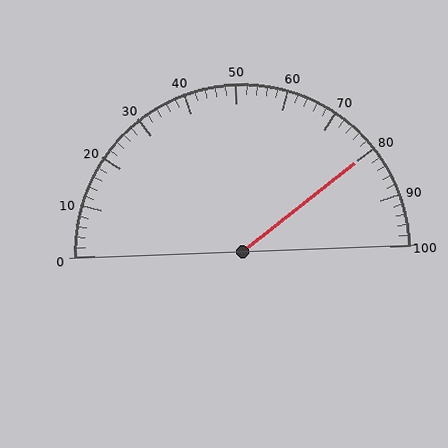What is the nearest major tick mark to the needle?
The nearest major tick mark is 80.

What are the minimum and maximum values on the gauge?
The gauge ranges from 0 to 100.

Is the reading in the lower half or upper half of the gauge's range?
The reading is in the upper half of the range (0 to 100).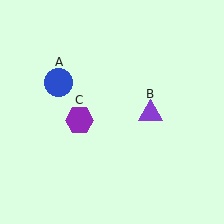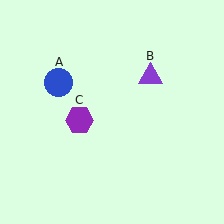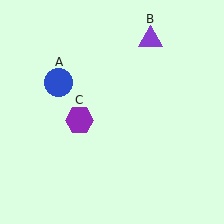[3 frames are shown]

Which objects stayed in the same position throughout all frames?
Blue circle (object A) and purple hexagon (object C) remained stationary.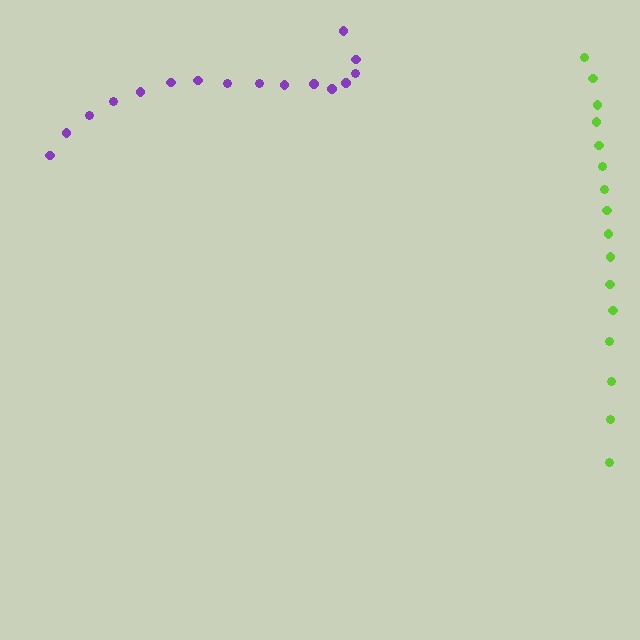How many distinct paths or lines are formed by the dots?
There are 2 distinct paths.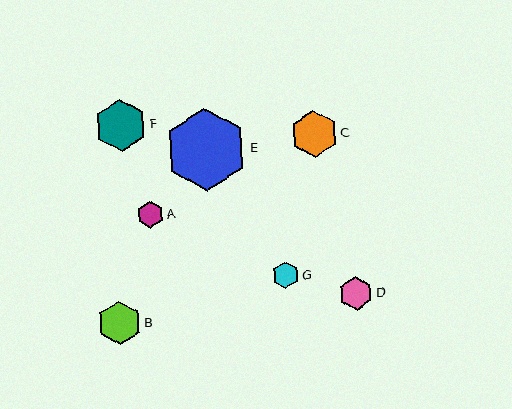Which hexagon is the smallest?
Hexagon A is the smallest with a size of approximately 26 pixels.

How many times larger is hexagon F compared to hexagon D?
Hexagon F is approximately 1.5 times the size of hexagon D.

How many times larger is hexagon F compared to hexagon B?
Hexagon F is approximately 1.2 times the size of hexagon B.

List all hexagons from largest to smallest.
From largest to smallest: E, F, C, B, D, G, A.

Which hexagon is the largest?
Hexagon E is the largest with a size of approximately 82 pixels.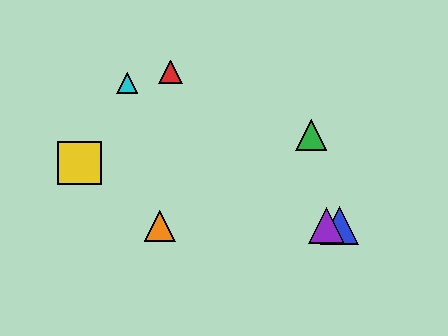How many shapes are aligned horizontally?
3 shapes (the blue triangle, the purple triangle, the orange triangle) are aligned horizontally.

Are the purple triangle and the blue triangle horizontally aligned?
Yes, both are at y≈226.